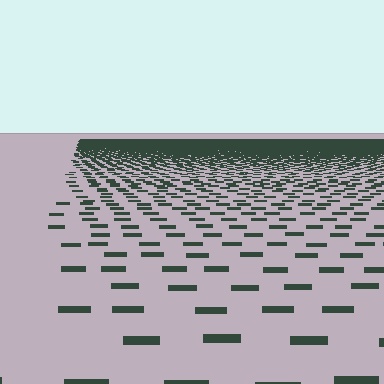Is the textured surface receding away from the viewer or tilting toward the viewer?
The surface is receding away from the viewer. Texture elements get smaller and denser toward the top.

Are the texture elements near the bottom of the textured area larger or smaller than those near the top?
Larger. Near the bottom, elements are closer to the viewer and appear at a bigger on-screen size.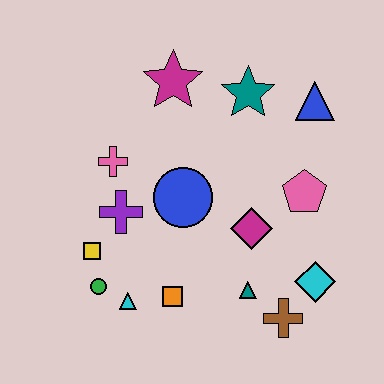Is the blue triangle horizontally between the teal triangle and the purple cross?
No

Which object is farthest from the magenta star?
The brown cross is farthest from the magenta star.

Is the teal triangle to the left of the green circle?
No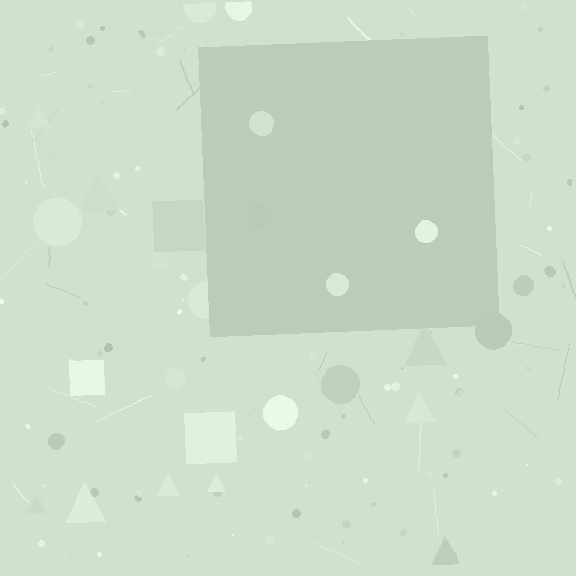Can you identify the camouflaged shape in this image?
The camouflaged shape is a square.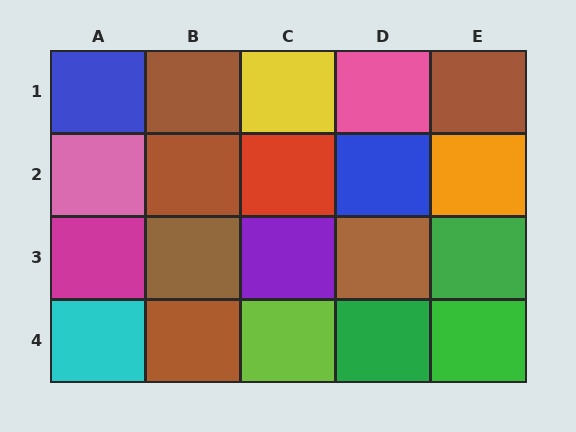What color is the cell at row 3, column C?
Purple.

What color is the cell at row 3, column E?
Green.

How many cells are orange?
1 cell is orange.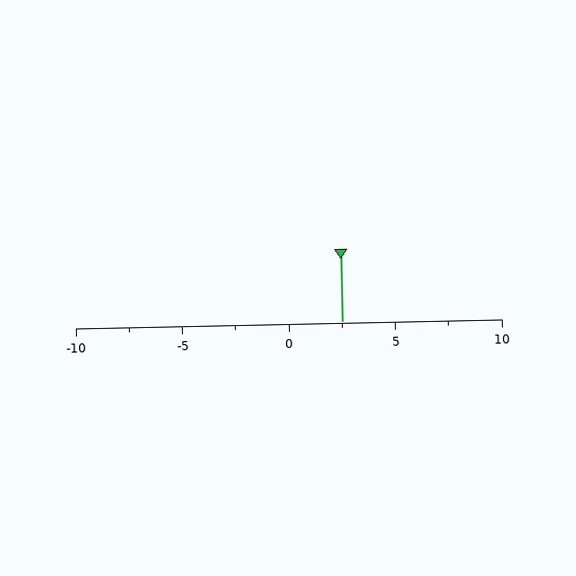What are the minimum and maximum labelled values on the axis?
The axis runs from -10 to 10.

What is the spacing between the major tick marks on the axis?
The major ticks are spaced 5 apart.